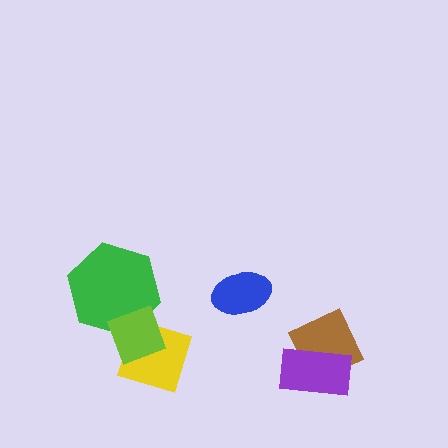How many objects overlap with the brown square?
1 object overlaps with the brown square.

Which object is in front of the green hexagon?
The lime diamond is in front of the green hexagon.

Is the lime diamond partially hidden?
No, no other shape covers it.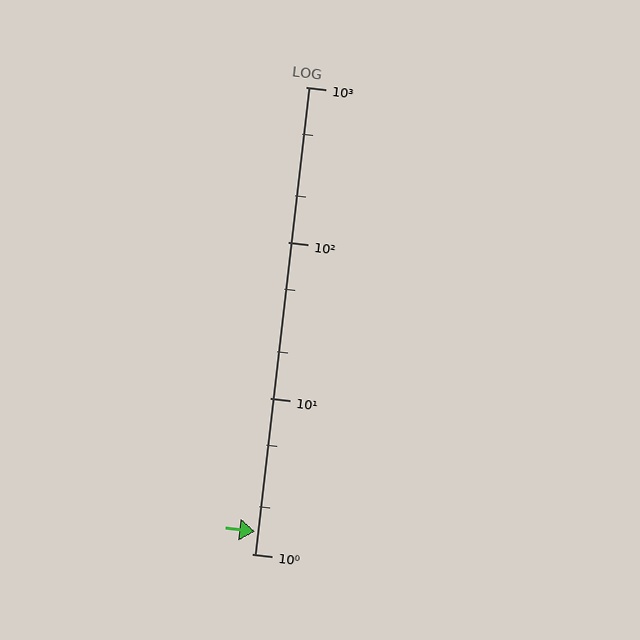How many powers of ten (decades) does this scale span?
The scale spans 3 decades, from 1 to 1000.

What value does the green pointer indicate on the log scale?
The pointer indicates approximately 1.4.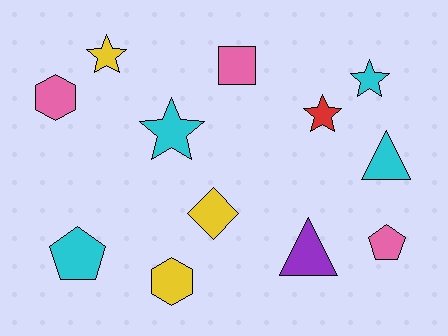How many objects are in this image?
There are 12 objects.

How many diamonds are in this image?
There is 1 diamond.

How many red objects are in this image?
There is 1 red object.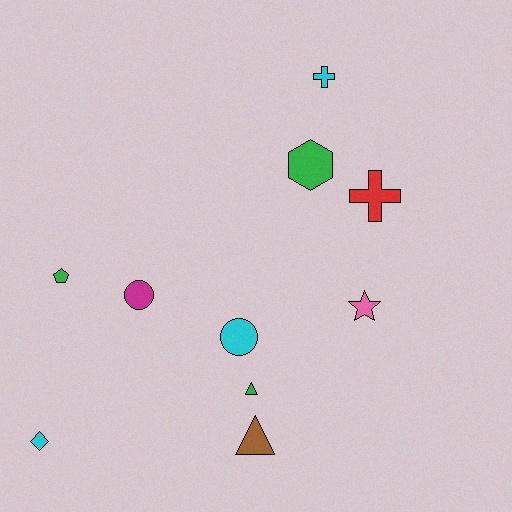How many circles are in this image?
There are 2 circles.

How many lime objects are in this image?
There are no lime objects.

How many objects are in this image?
There are 10 objects.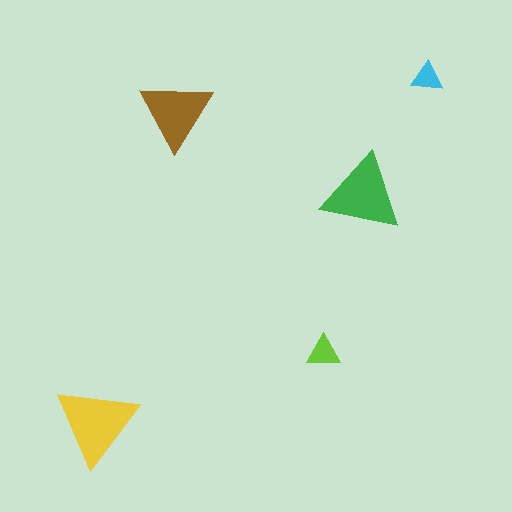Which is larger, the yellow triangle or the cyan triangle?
The yellow one.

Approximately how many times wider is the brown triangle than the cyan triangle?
About 2.5 times wider.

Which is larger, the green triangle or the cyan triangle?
The green one.